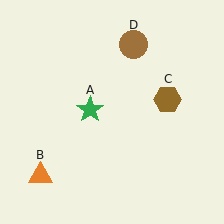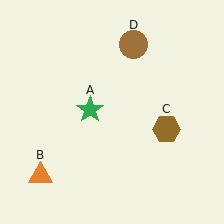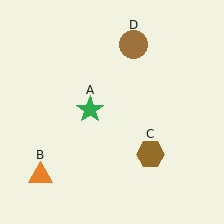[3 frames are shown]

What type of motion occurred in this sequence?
The brown hexagon (object C) rotated clockwise around the center of the scene.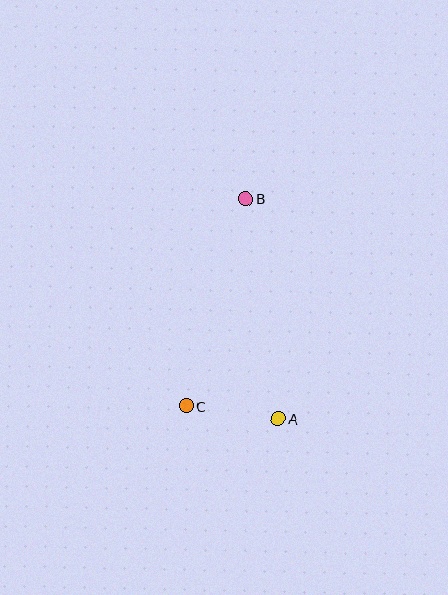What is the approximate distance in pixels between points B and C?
The distance between B and C is approximately 215 pixels.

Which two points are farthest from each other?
Points A and B are farthest from each other.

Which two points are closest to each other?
Points A and C are closest to each other.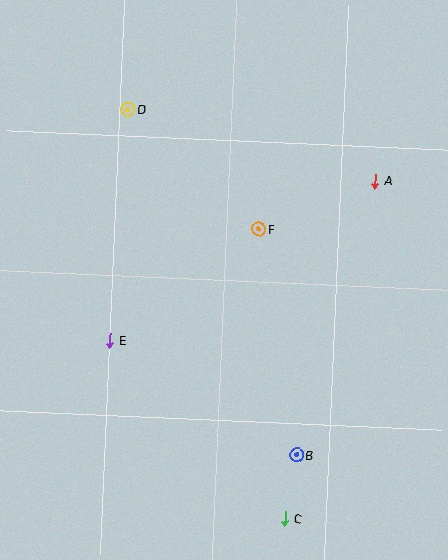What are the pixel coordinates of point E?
Point E is at (110, 340).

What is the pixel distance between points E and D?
The distance between E and D is 232 pixels.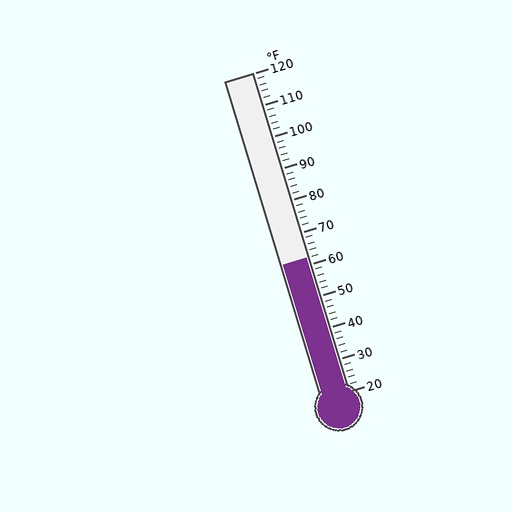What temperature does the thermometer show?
The thermometer shows approximately 62°F.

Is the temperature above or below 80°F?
The temperature is below 80°F.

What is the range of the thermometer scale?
The thermometer scale ranges from 20°F to 120°F.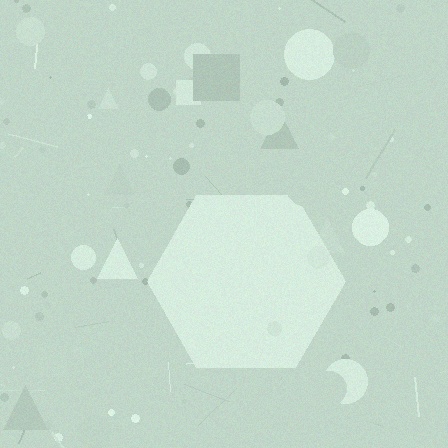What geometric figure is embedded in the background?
A hexagon is embedded in the background.